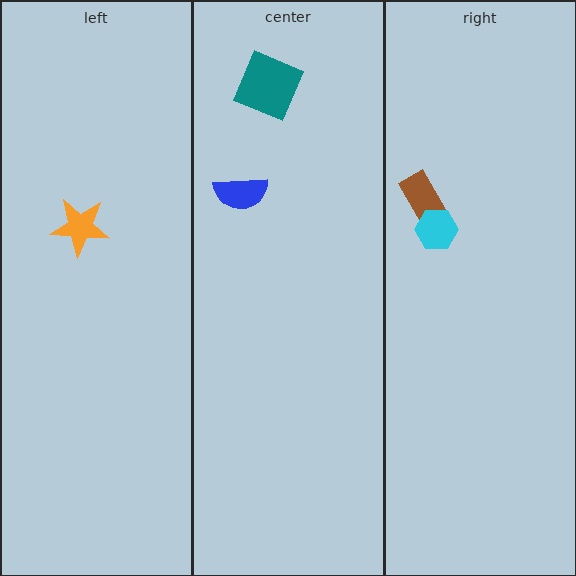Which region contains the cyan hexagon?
The right region.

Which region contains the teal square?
The center region.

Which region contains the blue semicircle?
The center region.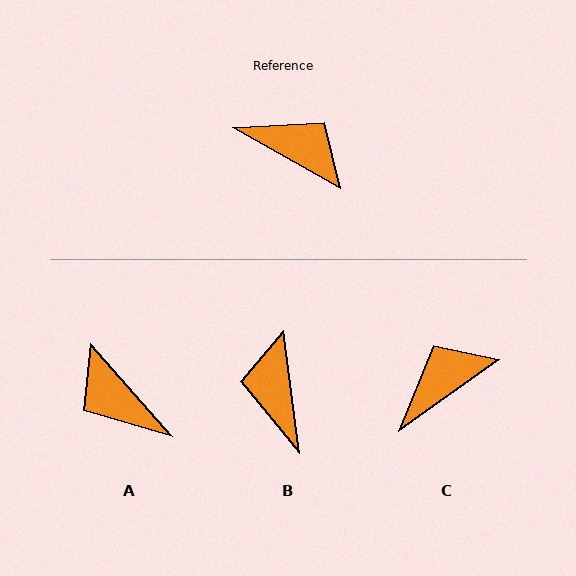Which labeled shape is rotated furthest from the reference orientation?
A, about 161 degrees away.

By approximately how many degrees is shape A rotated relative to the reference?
Approximately 161 degrees counter-clockwise.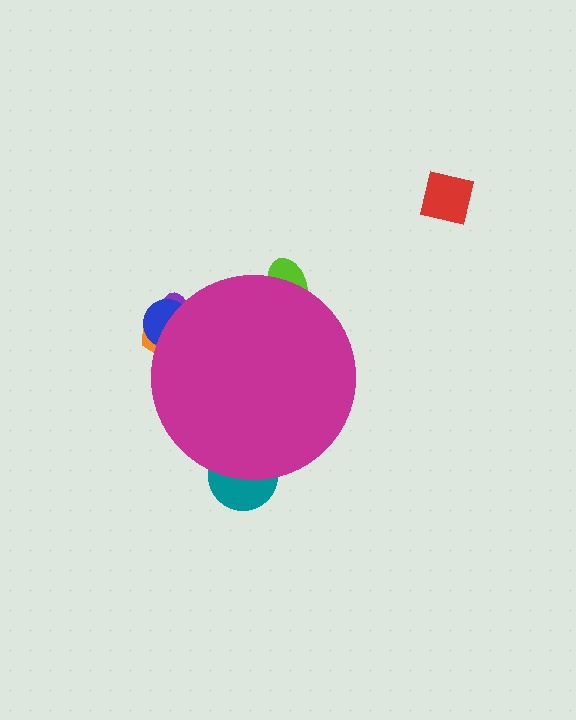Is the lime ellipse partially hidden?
Yes, the lime ellipse is partially hidden behind the magenta circle.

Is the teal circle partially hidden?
Yes, the teal circle is partially hidden behind the magenta circle.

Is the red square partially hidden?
No, the red square is fully visible.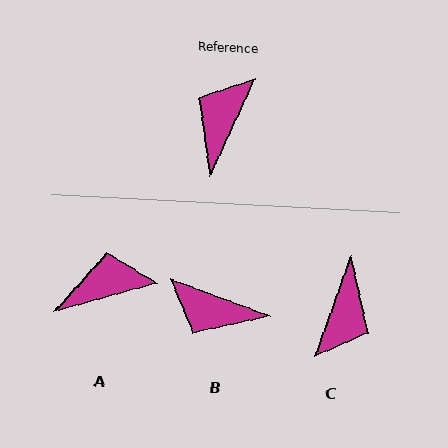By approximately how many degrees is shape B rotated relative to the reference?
Approximately 95 degrees counter-clockwise.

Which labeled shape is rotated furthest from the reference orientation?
C, about 175 degrees away.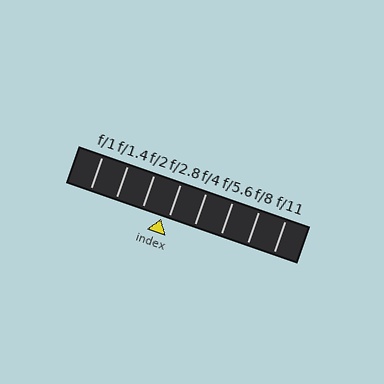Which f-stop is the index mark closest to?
The index mark is closest to f/2.8.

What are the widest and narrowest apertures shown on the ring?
The widest aperture shown is f/1 and the narrowest is f/11.